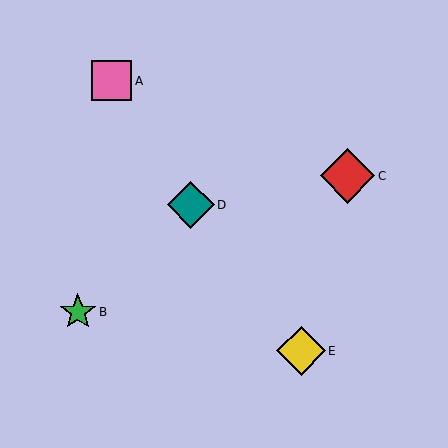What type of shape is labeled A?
Shape A is a pink square.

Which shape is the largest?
The red diamond (labeled C) is the largest.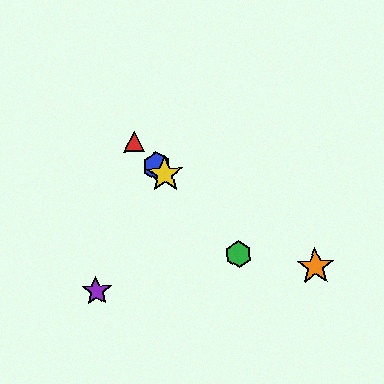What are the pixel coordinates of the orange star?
The orange star is at (315, 266).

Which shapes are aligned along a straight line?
The red triangle, the blue hexagon, the green hexagon, the yellow star are aligned along a straight line.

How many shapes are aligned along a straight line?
4 shapes (the red triangle, the blue hexagon, the green hexagon, the yellow star) are aligned along a straight line.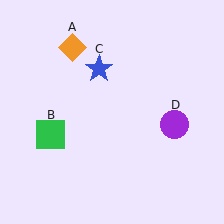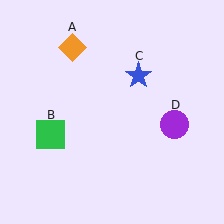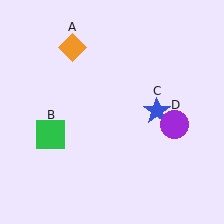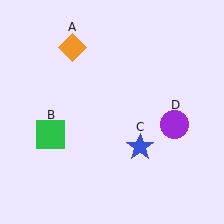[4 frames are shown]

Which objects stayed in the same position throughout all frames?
Orange diamond (object A) and green square (object B) and purple circle (object D) remained stationary.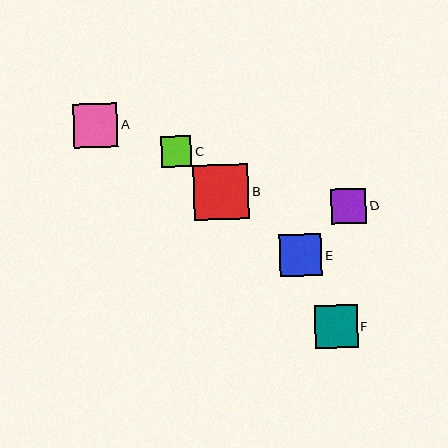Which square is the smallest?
Square C is the smallest with a size of approximately 30 pixels.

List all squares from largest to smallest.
From largest to smallest: B, A, F, E, D, C.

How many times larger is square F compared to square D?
Square F is approximately 1.2 times the size of square D.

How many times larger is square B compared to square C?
Square B is approximately 1.8 times the size of square C.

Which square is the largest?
Square B is the largest with a size of approximately 55 pixels.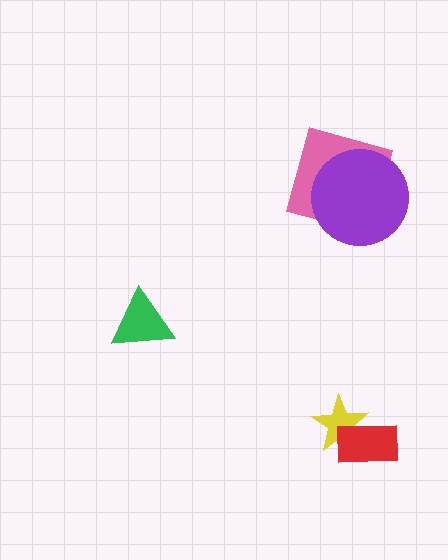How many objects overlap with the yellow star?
1 object overlaps with the yellow star.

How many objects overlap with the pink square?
1 object overlaps with the pink square.